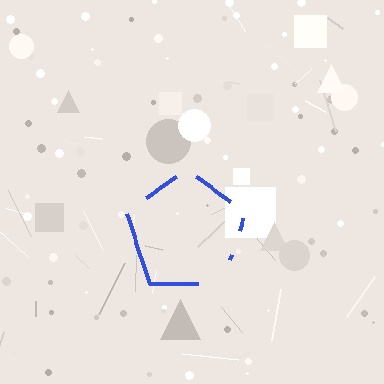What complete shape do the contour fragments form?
The contour fragments form a pentagon.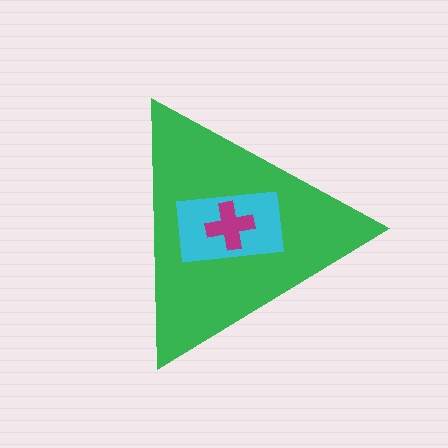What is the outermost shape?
The green triangle.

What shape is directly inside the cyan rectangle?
The magenta cross.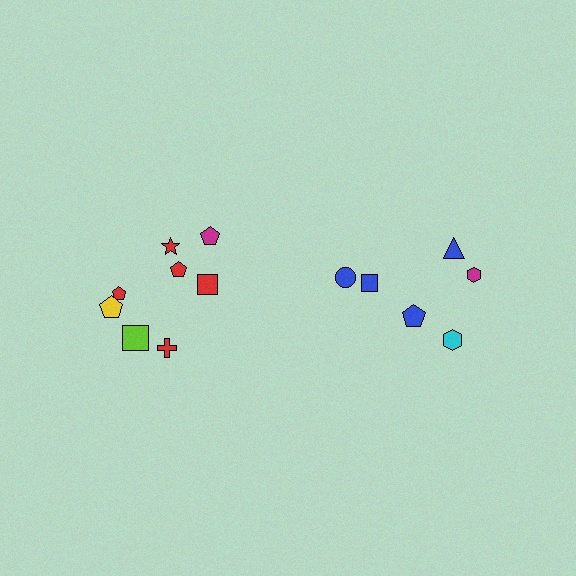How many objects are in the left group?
There are 8 objects.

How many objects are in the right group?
There are 6 objects.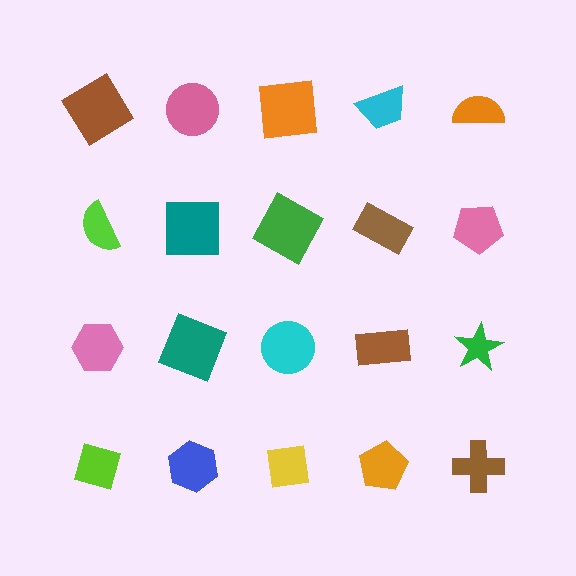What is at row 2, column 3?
A green square.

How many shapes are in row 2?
5 shapes.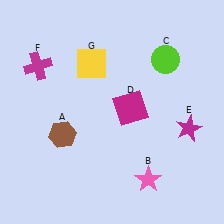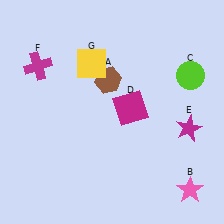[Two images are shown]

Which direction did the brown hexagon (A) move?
The brown hexagon (A) moved up.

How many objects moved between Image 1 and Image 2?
3 objects moved between the two images.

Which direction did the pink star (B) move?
The pink star (B) moved right.